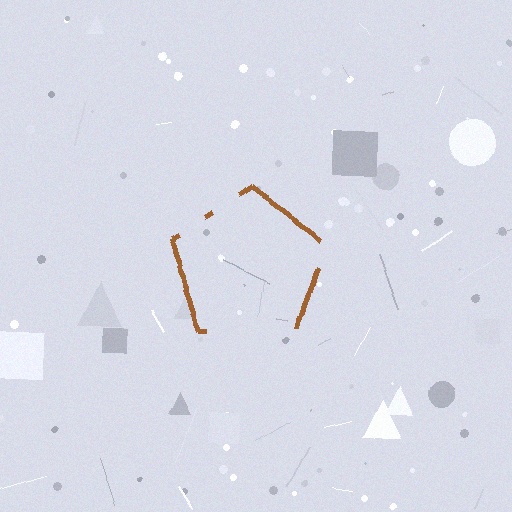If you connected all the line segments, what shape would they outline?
They would outline a pentagon.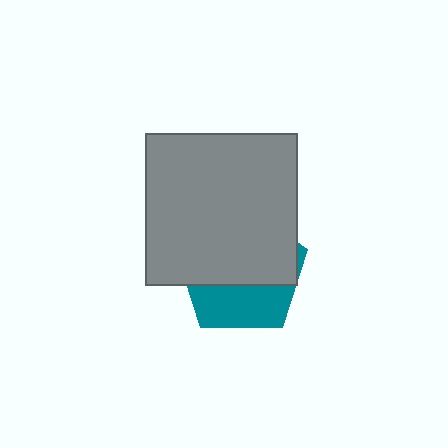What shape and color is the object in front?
The object in front is a gray square.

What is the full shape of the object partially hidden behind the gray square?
The partially hidden object is a teal pentagon.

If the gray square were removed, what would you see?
You would see the complete teal pentagon.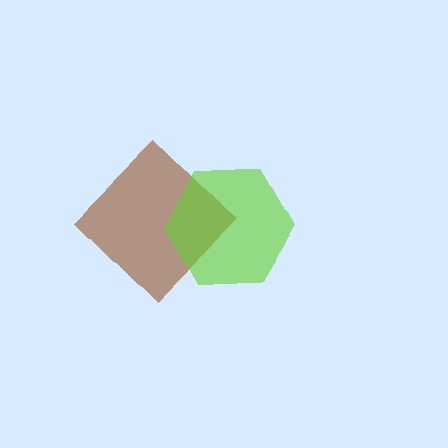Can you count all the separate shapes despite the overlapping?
Yes, there are 2 separate shapes.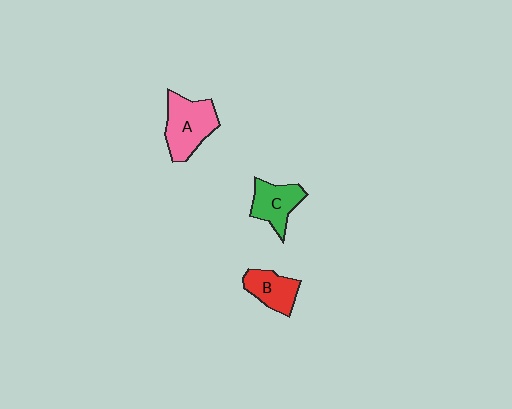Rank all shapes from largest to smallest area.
From largest to smallest: A (pink), C (green), B (red).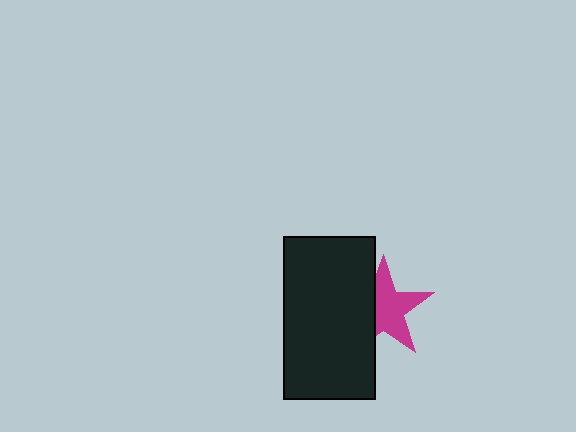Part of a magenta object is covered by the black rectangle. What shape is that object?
It is a star.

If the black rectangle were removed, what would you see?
You would see the complete magenta star.